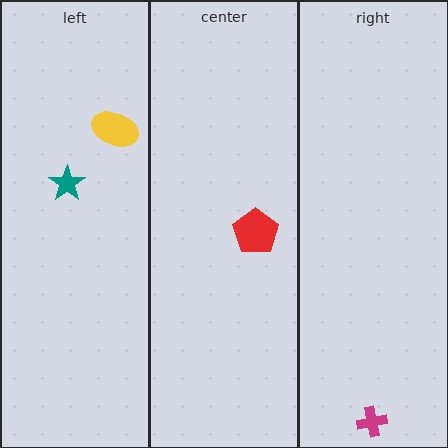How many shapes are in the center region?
1.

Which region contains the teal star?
The left region.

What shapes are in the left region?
The yellow ellipse, the teal star.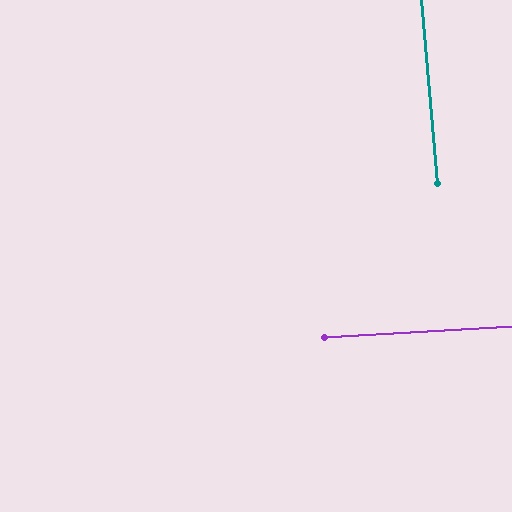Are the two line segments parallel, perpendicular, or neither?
Perpendicular — they meet at approximately 89°.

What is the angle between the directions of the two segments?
Approximately 89 degrees.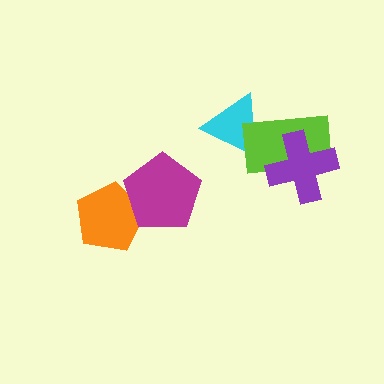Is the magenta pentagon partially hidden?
No, no other shape covers it.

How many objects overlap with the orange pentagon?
1 object overlaps with the orange pentagon.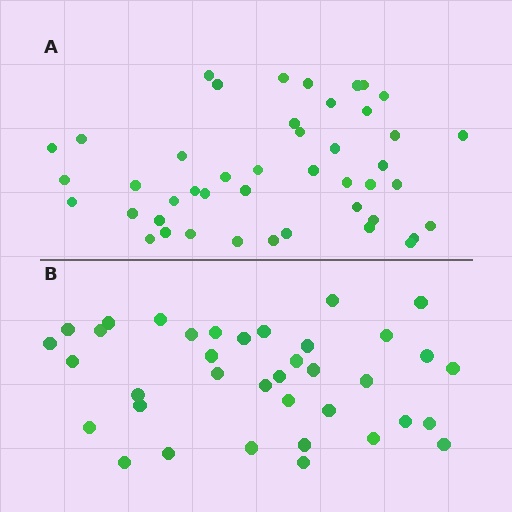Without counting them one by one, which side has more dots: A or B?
Region A (the top region) has more dots.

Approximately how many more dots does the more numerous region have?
Region A has roughly 8 or so more dots than region B.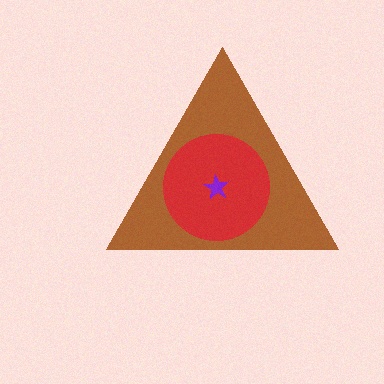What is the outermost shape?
The brown triangle.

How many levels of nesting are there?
3.